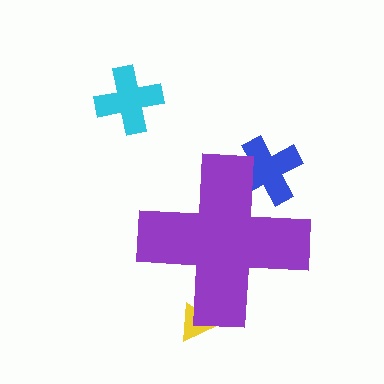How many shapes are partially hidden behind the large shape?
2 shapes are partially hidden.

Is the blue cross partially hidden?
Yes, the blue cross is partially hidden behind the purple cross.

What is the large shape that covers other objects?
A purple cross.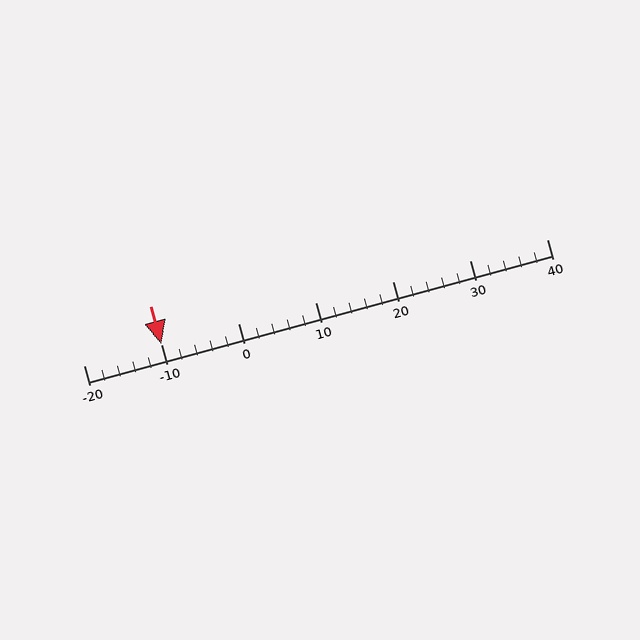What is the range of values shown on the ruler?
The ruler shows values from -20 to 40.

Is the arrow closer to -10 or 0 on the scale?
The arrow is closer to -10.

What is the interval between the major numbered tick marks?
The major tick marks are spaced 10 units apart.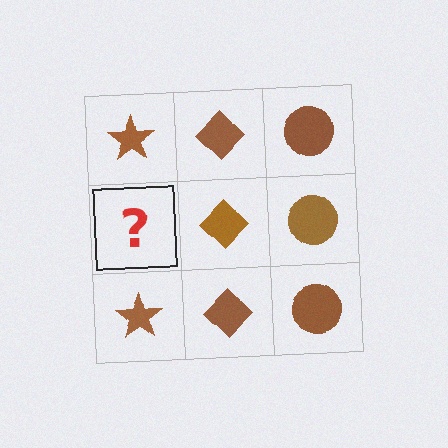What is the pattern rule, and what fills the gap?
The rule is that each column has a consistent shape. The gap should be filled with a brown star.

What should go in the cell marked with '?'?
The missing cell should contain a brown star.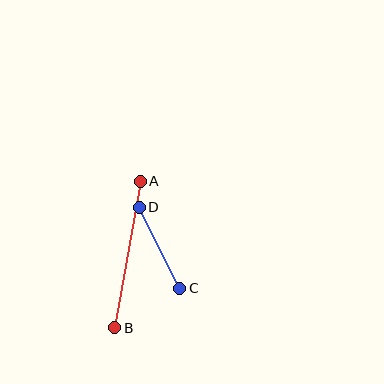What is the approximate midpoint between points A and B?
The midpoint is at approximately (128, 254) pixels.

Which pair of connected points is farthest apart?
Points A and B are farthest apart.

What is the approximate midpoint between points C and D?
The midpoint is at approximately (160, 248) pixels.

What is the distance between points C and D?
The distance is approximately 91 pixels.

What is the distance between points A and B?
The distance is approximately 149 pixels.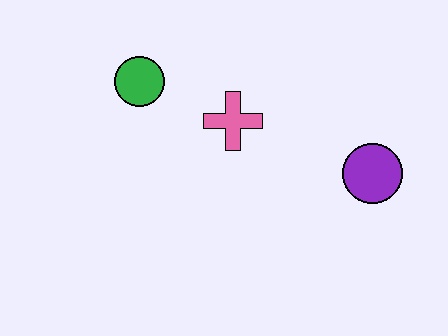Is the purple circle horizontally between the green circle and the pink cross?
No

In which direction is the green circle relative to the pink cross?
The green circle is to the left of the pink cross.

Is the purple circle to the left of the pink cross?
No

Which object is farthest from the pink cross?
The purple circle is farthest from the pink cross.